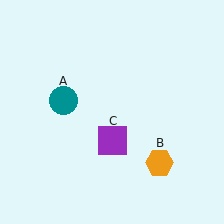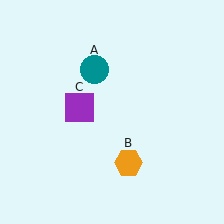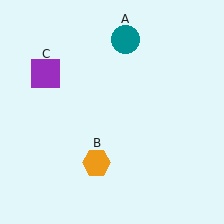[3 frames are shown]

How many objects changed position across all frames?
3 objects changed position: teal circle (object A), orange hexagon (object B), purple square (object C).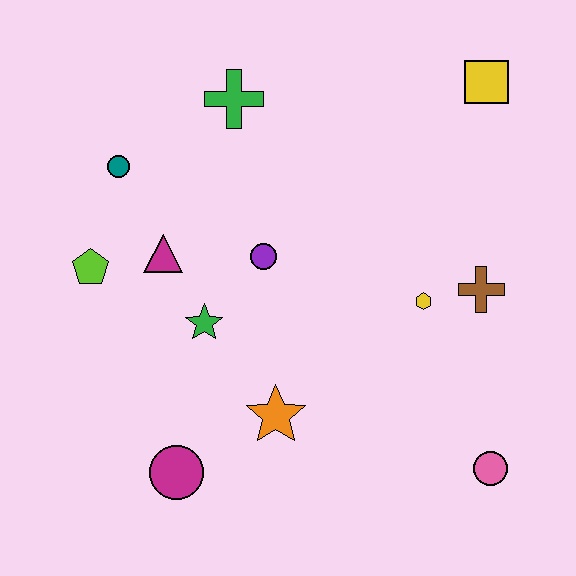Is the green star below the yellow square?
Yes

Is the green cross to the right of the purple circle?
No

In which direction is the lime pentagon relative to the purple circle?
The lime pentagon is to the left of the purple circle.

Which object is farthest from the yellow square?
The magenta circle is farthest from the yellow square.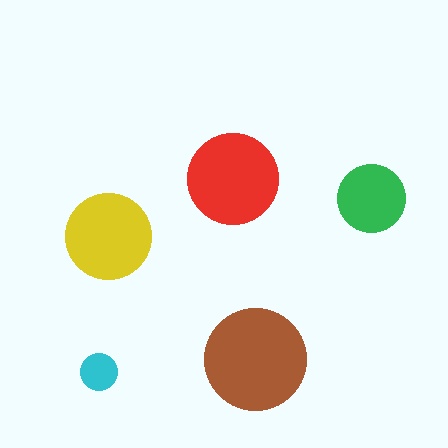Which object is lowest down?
The cyan circle is bottommost.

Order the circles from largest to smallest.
the brown one, the red one, the yellow one, the green one, the cyan one.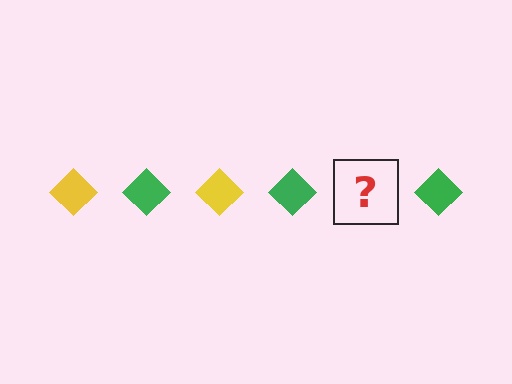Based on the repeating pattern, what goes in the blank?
The blank should be a yellow diamond.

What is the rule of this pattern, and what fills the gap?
The rule is that the pattern cycles through yellow, green diamonds. The gap should be filled with a yellow diamond.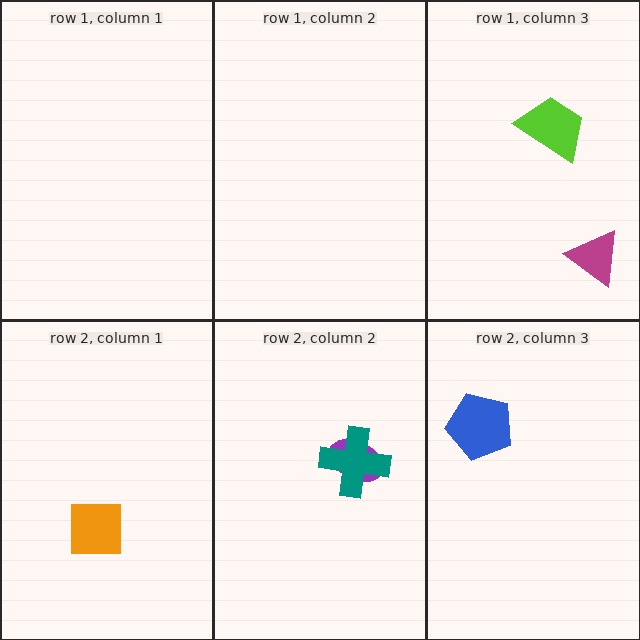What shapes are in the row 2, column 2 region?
The purple ellipse, the teal cross.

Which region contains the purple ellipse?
The row 2, column 2 region.